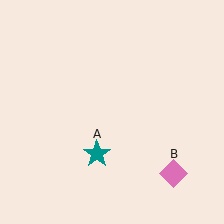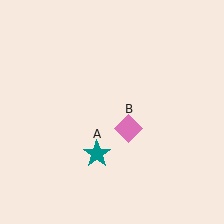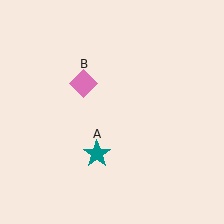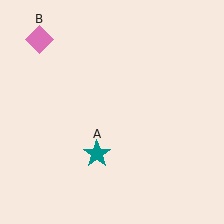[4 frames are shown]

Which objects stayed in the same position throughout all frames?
Teal star (object A) remained stationary.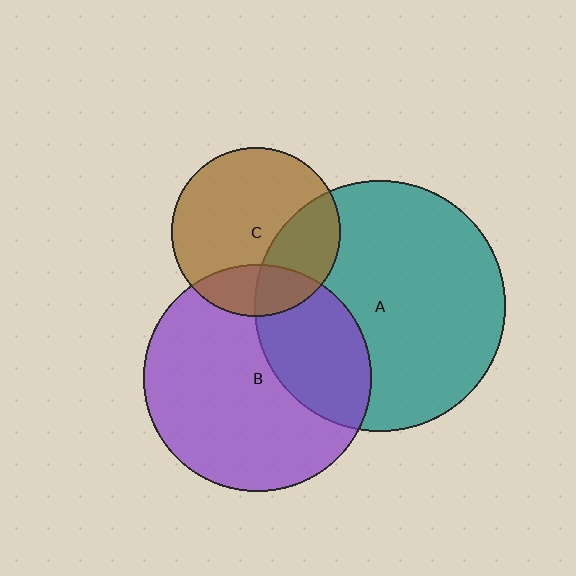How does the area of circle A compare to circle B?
Approximately 1.2 times.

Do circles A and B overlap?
Yes.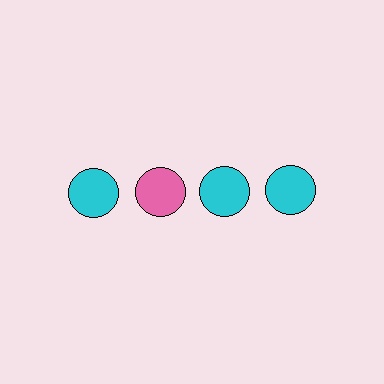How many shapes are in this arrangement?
There are 4 shapes arranged in a grid pattern.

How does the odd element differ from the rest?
It has a different color: pink instead of cyan.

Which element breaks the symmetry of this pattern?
The pink circle in the top row, second from left column breaks the symmetry. All other shapes are cyan circles.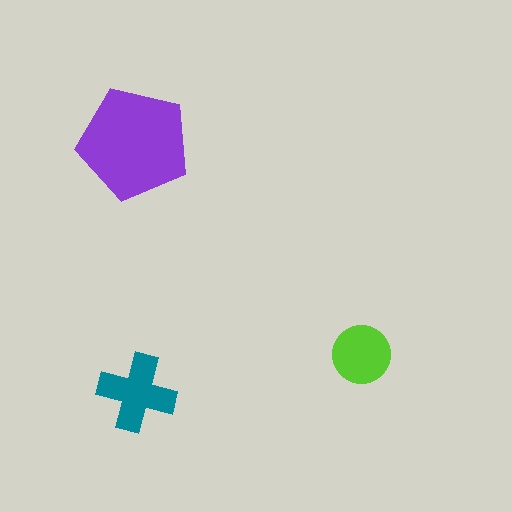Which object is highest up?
The purple pentagon is topmost.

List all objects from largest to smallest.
The purple pentagon, the teal cross, the lime circle.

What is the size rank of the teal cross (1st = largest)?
2nd.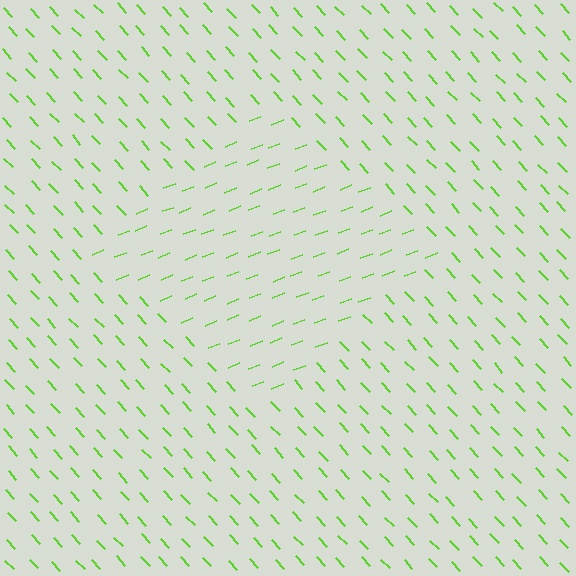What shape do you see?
I see a diamond.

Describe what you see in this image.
The image is filled with small lime line segments. A diamond region in the image has lines oriented differently from the surrounding lines, creating a visible texture boundary.